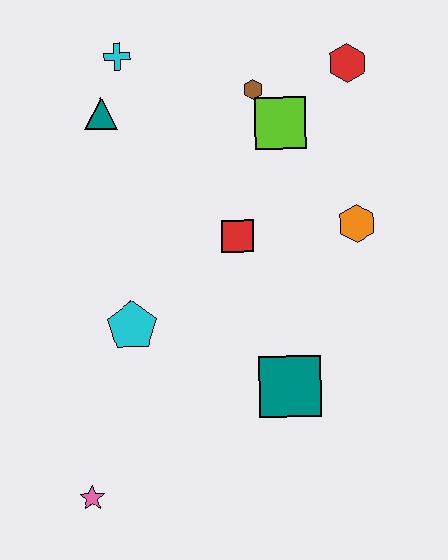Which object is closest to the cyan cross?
The teal triangle is closest to the cyan cross.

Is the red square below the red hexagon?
Yes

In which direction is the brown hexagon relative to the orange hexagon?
The brown hexagon is above the orange hexagon.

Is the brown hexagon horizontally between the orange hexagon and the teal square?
No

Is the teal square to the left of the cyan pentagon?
No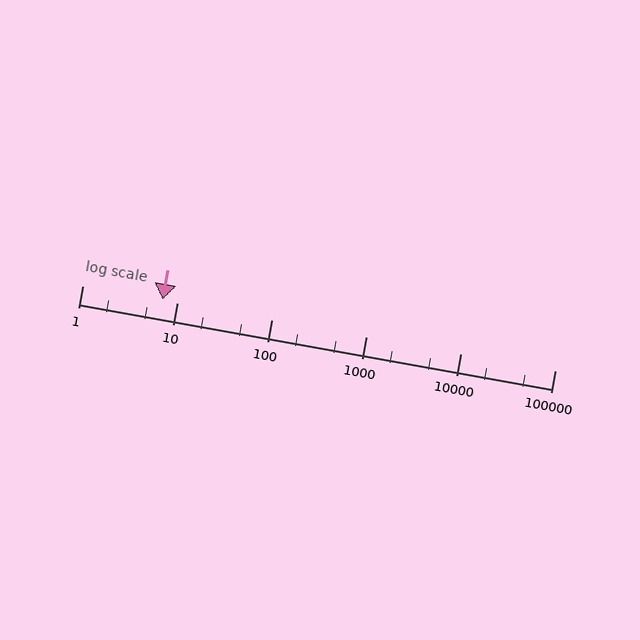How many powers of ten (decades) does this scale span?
The scale spans 5 decades, from 1 to 100000.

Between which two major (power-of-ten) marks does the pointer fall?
The pointer is between 1 and 10.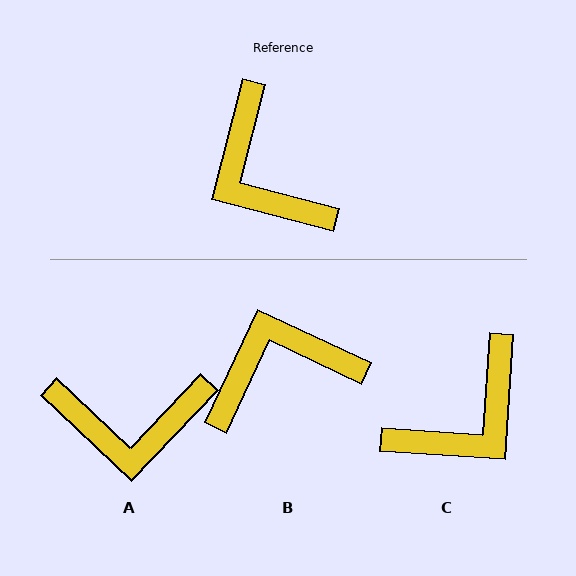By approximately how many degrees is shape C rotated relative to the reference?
Approximately 101 degrees counter-clockwise.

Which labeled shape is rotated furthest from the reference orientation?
B, about 101 degrees away.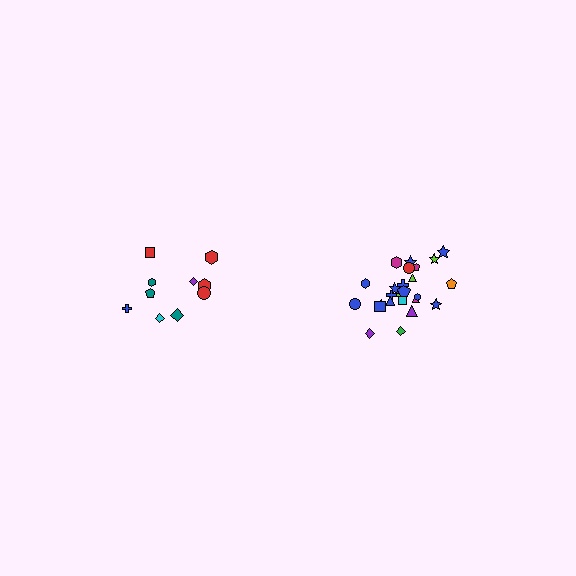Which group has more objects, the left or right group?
The right group.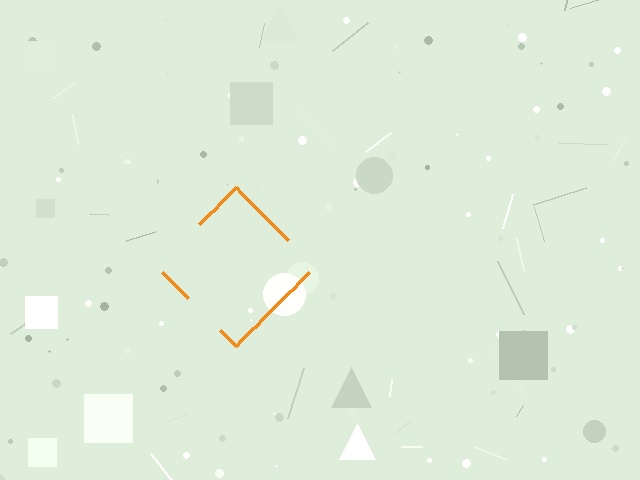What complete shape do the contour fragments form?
The contour fragments form a diamond.